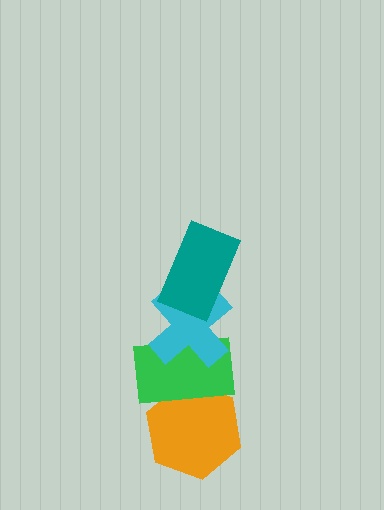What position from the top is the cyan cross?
The cyan cross is 2nd from the top.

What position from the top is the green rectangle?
The green rectangle is 3rd from the top.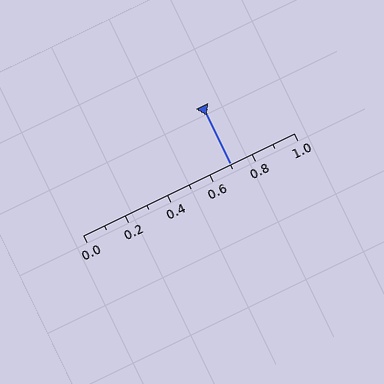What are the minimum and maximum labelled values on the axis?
The axis runs from 0.0 to 1.0.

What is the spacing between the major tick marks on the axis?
The major ticks are spaced 0.2 apart.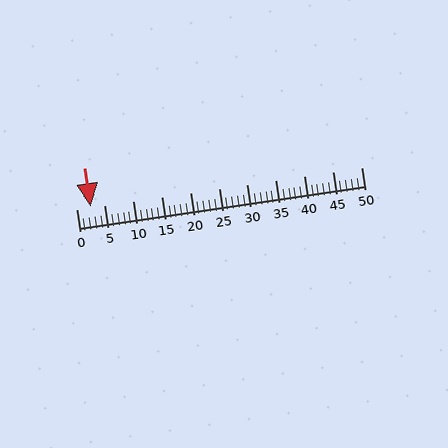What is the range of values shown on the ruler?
The ruler shows values from 0 to 50.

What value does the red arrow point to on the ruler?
The red arrow points to approximately 2.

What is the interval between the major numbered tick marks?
The major tick marks are spaced 5 units apart.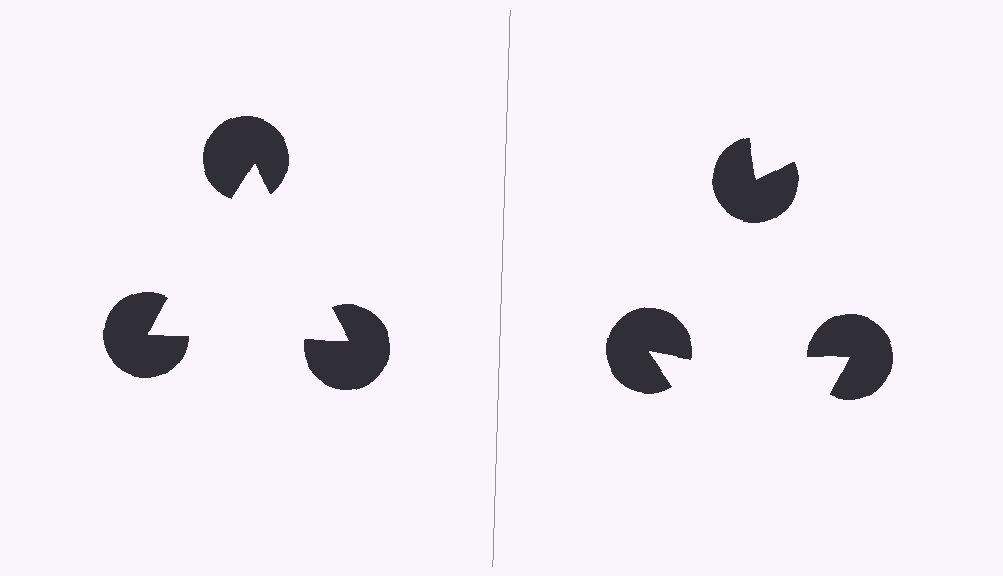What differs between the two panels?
The pac-man discs are positioned identically on both sides; only the wedge orientations differ. On the left they align to a triangle; on the right they are misaligned.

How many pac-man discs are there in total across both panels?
6 — 3 on each side.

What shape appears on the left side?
An illusory triangle.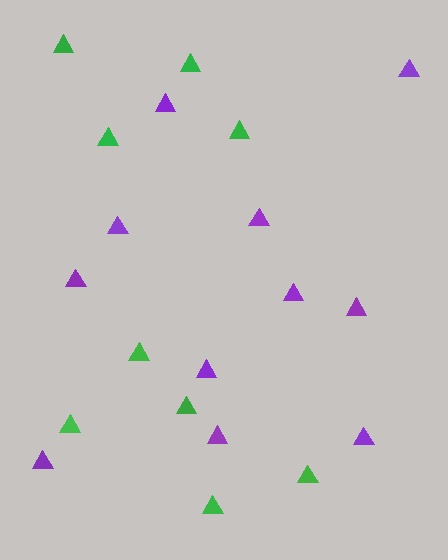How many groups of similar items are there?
There are 2 groups: one group of purple triangles (11) and one group of green triangles (9).